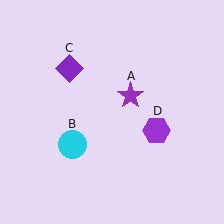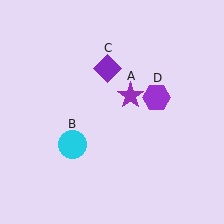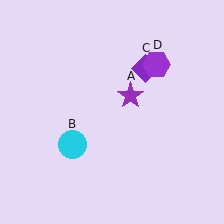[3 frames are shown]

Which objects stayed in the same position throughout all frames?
Purple star (object A) and cyan circle (object B) remained stationary.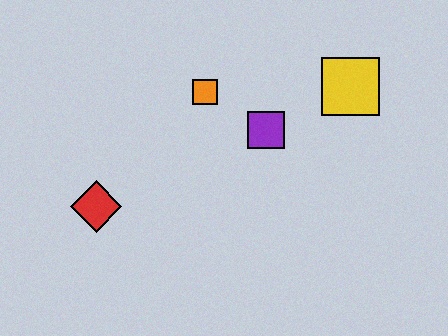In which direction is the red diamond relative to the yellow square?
The red diamond is to the left of the yellow square.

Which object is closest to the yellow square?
The purple square is closest to the yellow square.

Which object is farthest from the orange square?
The red diamond is farthest from the orange square.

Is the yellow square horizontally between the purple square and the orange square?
No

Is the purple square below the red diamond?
No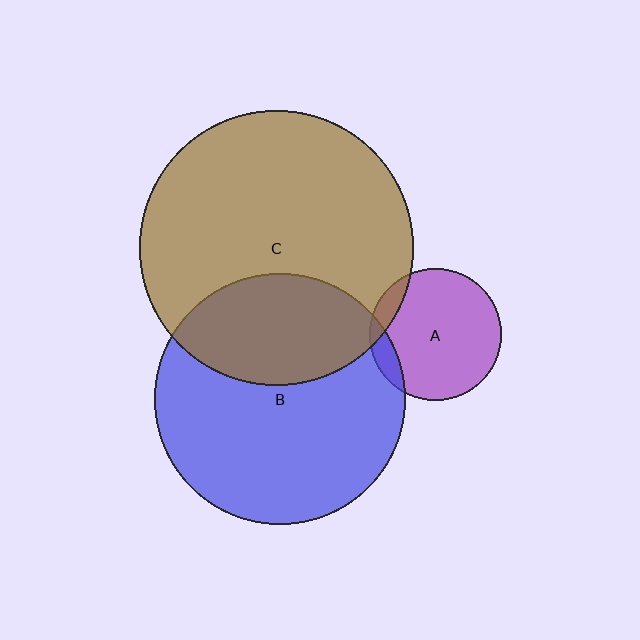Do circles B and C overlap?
Yes.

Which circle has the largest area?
Circle C (brown).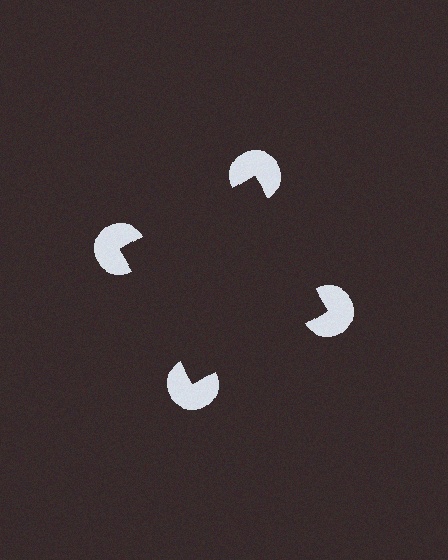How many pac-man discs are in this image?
There are 4 — one at each vertex of the illusory square.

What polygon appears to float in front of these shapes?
An illusory square — its edges are inferred from the aligned wedge cuts in the pac-man discs, not physically drawn.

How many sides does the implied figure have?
4 sides.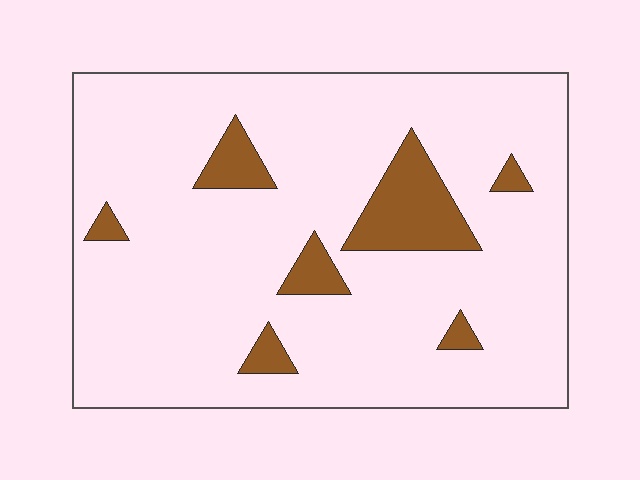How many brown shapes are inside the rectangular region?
7.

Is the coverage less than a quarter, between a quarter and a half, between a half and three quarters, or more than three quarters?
Less than a quarter.